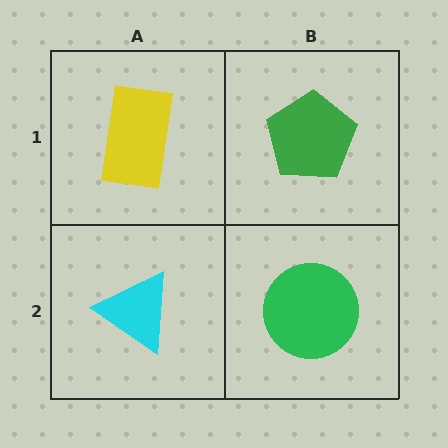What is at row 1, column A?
A yellow rectangle.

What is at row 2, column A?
A cyan triangle.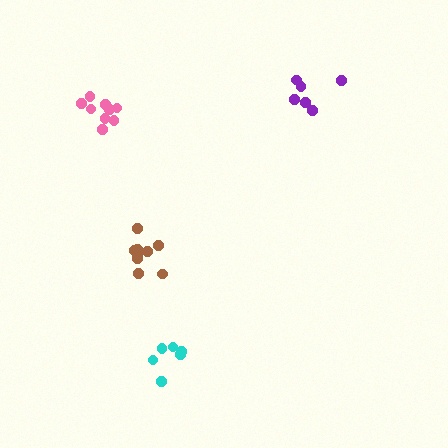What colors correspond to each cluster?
The clusters are colored: brown, cyan, purple, pink.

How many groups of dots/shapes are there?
There are 4 groups.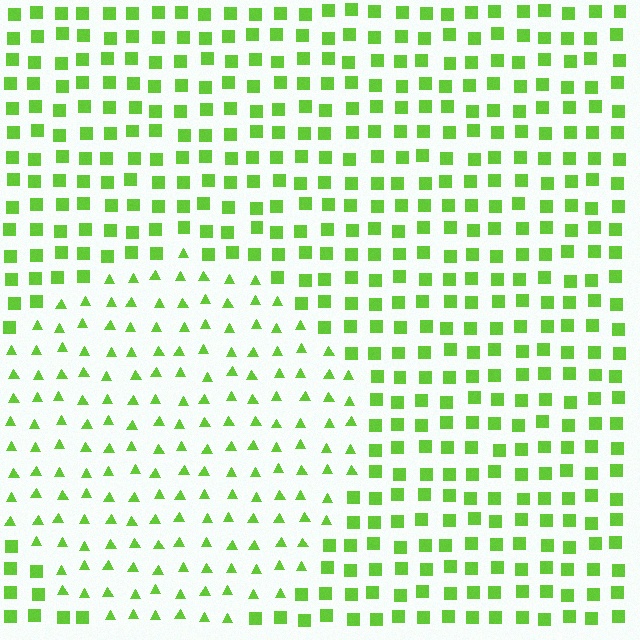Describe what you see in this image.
The image is filled with small lime elements arranged in a uniform grid. A circle-shaped region contains triangles, while the surrounding area contains squares. The boundary is defined purely by the change in element shape.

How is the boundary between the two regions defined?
The boundary is defined by a change in element shape: triangles inside vs. squares outside. All elements share the same color and spacing.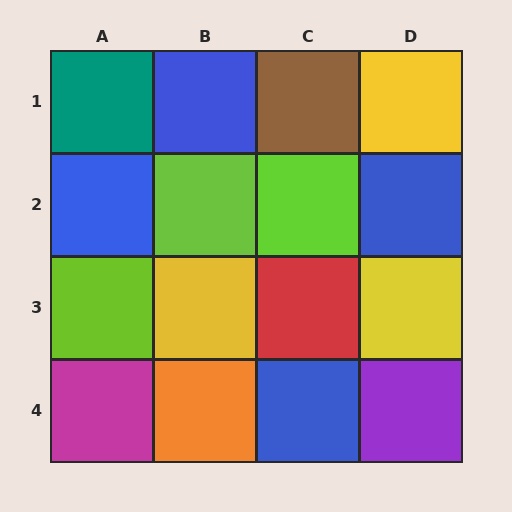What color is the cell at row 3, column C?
Red.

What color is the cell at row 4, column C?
Blue.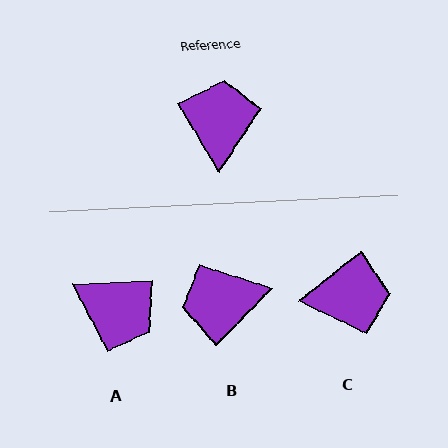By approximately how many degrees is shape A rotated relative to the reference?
Approximately 119 degrees clockwise.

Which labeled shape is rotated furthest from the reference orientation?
A, about 119 degrees away.